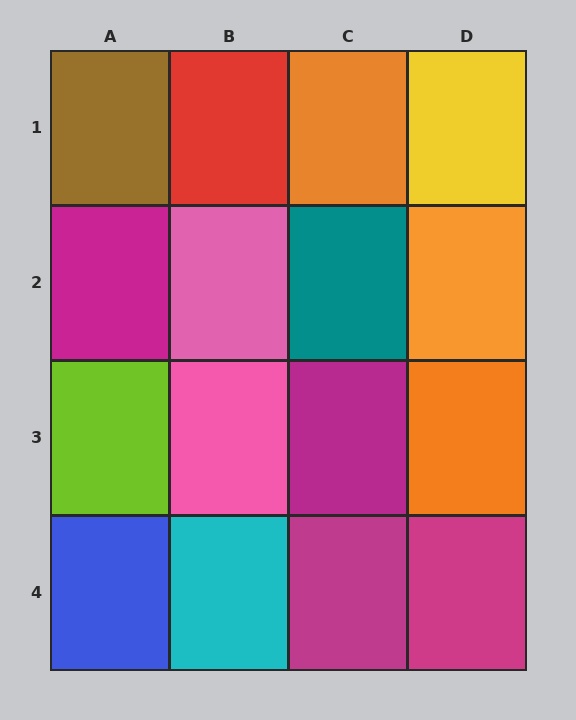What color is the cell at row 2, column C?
Teal.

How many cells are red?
1 cell is red.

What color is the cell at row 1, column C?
Orange.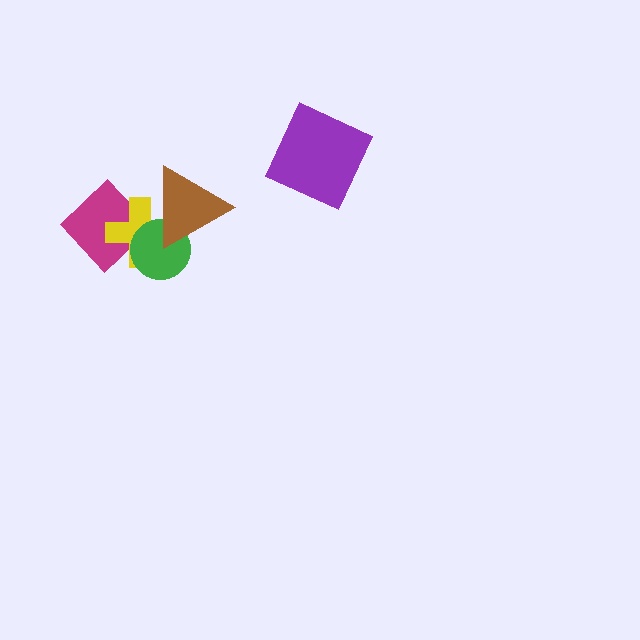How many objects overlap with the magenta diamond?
3 objects overlap with the magenta diamond.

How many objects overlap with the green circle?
3 objects overlap with the green circle.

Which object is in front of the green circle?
The brown triangle is in front of the green circle.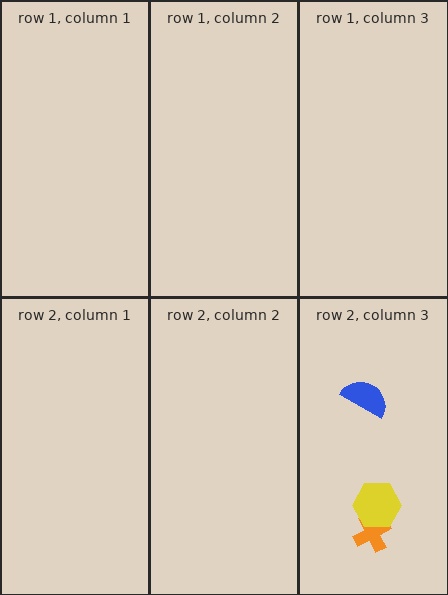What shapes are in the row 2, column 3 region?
The orange cross, the yellow hexagon, the blue semicircle.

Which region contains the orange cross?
The row 2, column 3 region.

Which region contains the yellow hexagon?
The row 2, column 3 region.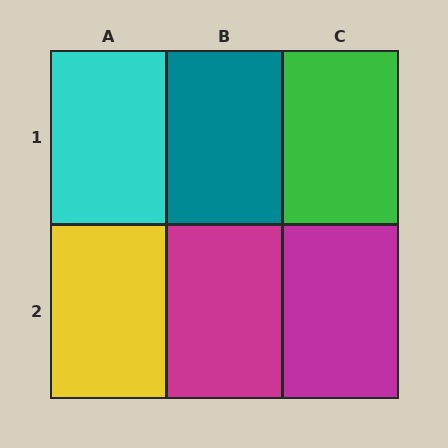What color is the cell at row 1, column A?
Cyan.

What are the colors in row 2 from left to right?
Yellow, magenta, magenta.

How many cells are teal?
1 cell is teal.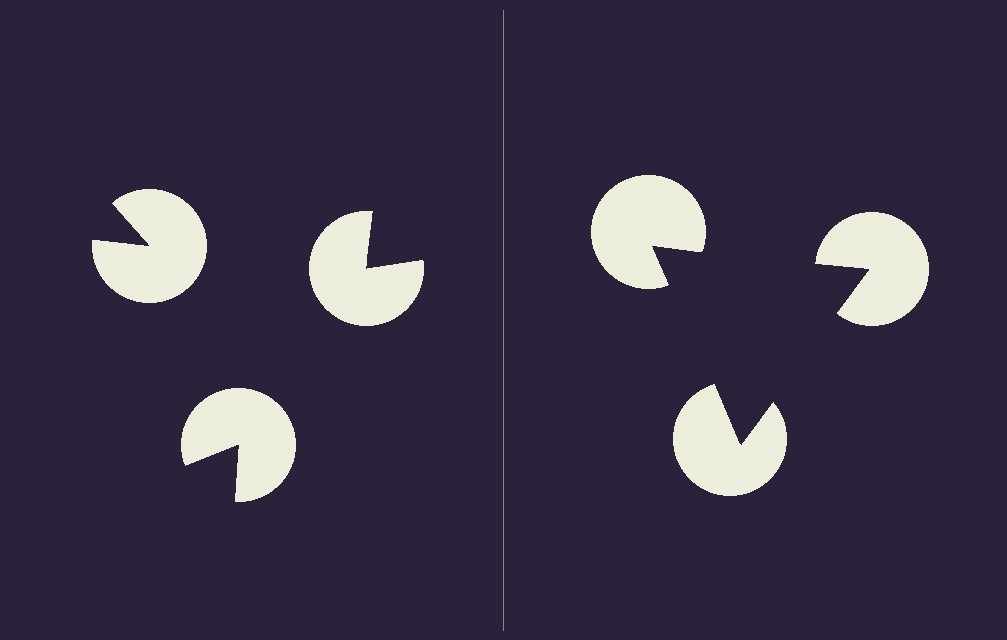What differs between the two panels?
The pac-man discs are positioned identically on both sides; only the wedge orientations differ. On the right they align to a triangle; on the left they are misaligned.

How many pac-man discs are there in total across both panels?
6 — 3 on each side.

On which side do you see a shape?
An illusory triangle appears on the right side. On the left side the wedge cuts are rotated, so no coherent shape forms.